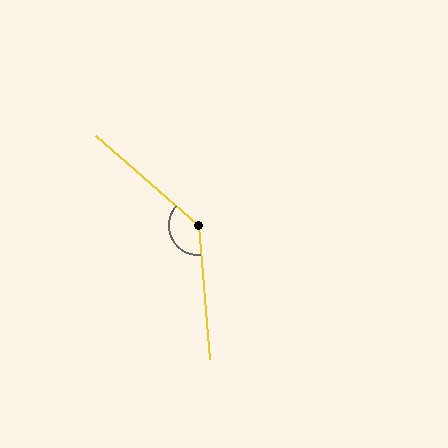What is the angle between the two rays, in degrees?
Approximately 136 degrees.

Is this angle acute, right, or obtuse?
It is obtuse.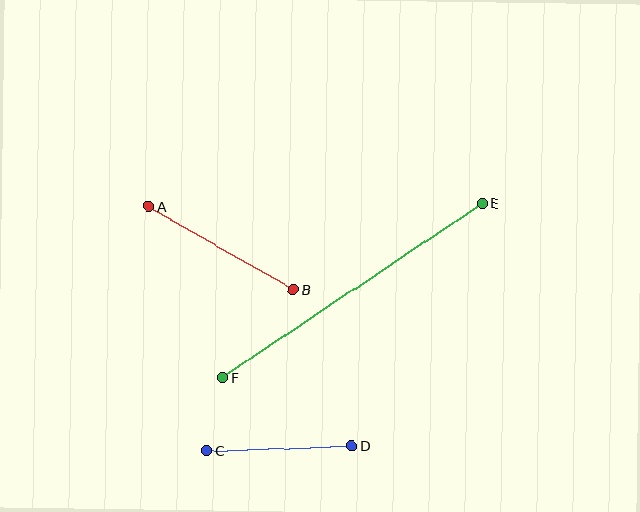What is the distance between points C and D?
The distance is approximately 145 pixels.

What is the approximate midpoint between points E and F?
The midpoint is at approximately (352, 290) pixels.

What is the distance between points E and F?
The distance is approximately 312 pixels.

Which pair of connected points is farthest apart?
Points E and F are farthest apart.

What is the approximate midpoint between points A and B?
The midpoint is at approximately (221, 248) pixels.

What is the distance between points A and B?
The distance is approximately 167 pixels.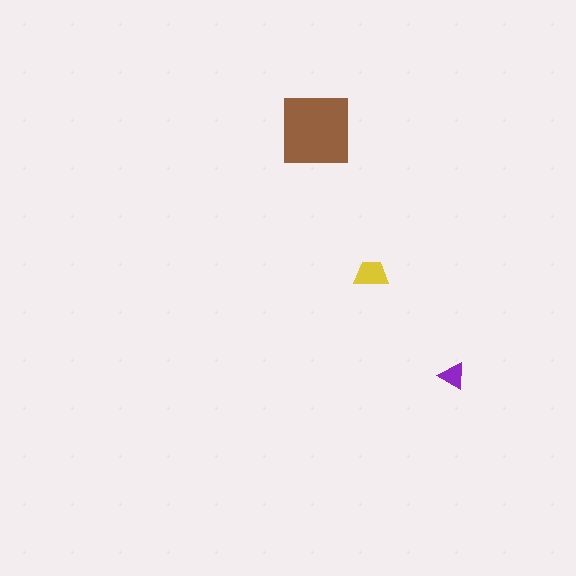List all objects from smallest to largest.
The purple triangle, the yellow trapezoid, the brown square.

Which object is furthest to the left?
The brown square is leftmost.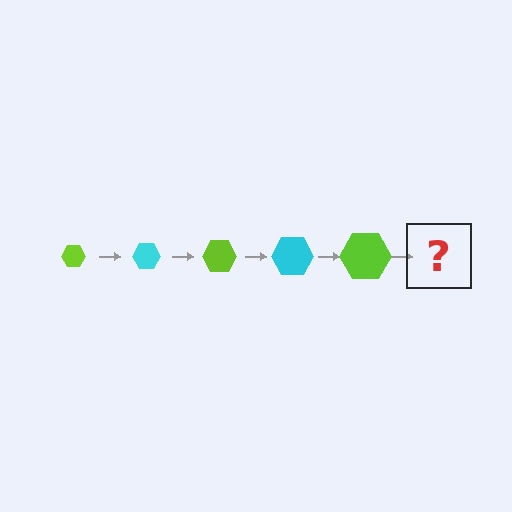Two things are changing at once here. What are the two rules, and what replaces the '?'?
The two rules are that the hexagon grows larger each step and the color cycles through lime and cyan. The '?' should be a cyan hexagon, larger than the previous one.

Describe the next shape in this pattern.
It should be a cyan hexagon, larger than the previous one.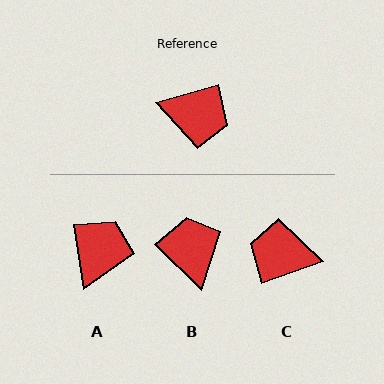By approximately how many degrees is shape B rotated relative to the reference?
Approximately 120 degrees counter-clockwise.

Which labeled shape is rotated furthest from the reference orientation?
C, about 176 degrees away.